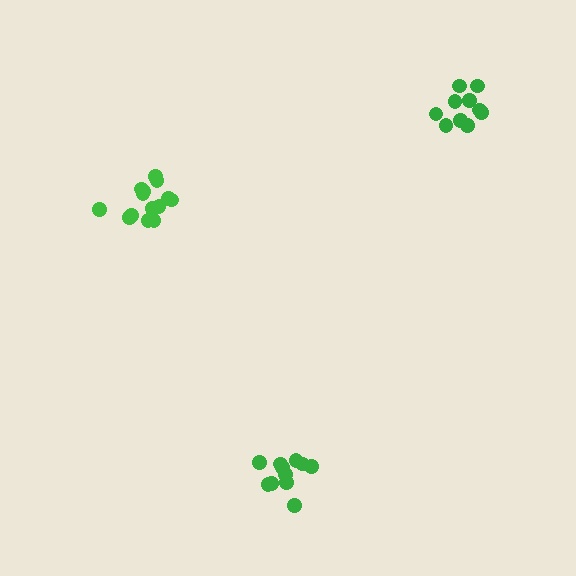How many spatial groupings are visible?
There are 3 spatial groupings.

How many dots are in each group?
Group 1: 15 dots, Group 2: 11 dots, Group 3: 10 dots (36 total).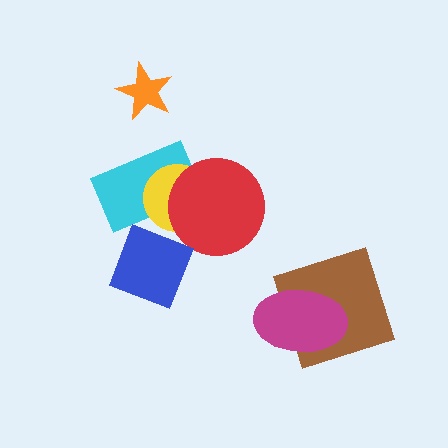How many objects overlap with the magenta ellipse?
1 object overlaps with the magenta ellipse.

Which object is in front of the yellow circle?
The red circle is in front of the yellow circle.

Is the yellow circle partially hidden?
Yes, it is partially covered by another shape.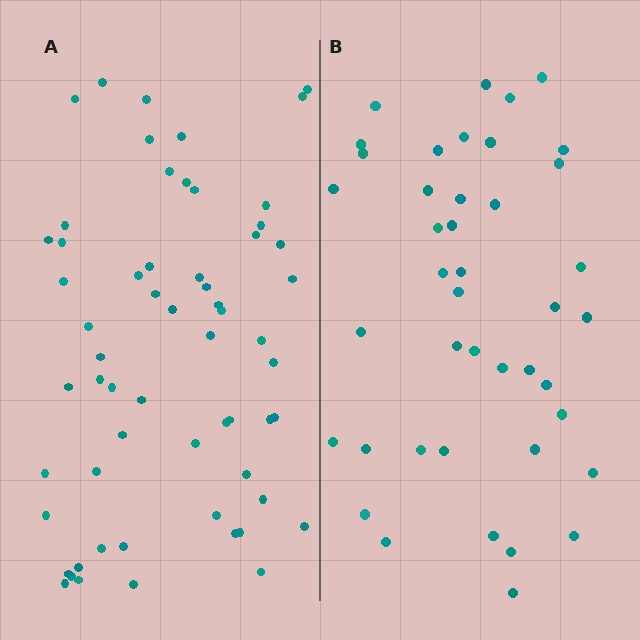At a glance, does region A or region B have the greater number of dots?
Region A (the left region) has more dots.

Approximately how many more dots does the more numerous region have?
Region A has approximately 20 more dots than region B.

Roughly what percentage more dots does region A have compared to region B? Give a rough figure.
About 45% more.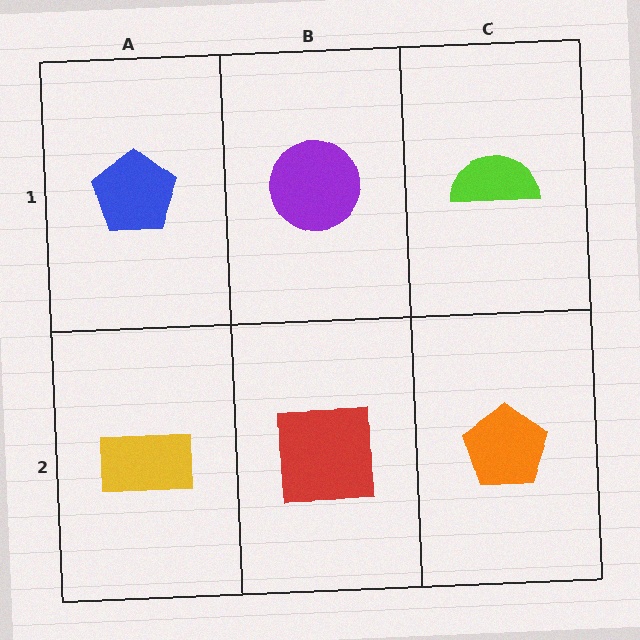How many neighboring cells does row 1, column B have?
3.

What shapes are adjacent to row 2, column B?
A purple circle (row 1, column B), a yellow rectangle (row 2, column A), an orange pentagon (row 2, column C).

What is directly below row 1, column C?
An orange pentagon.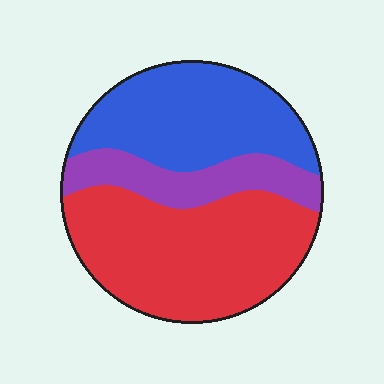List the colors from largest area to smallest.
From largest to smallest: red, blue, purple.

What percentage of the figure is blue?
Blue takes up about one third (1/3) of the figure.